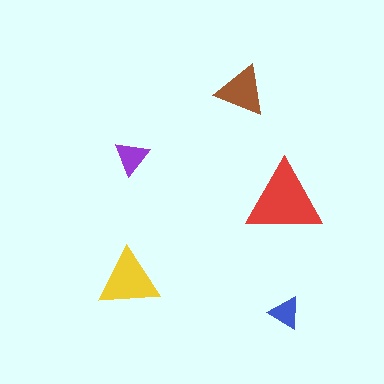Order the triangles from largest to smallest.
the red one, the yellow one, the brown one, the purple one, the blue one.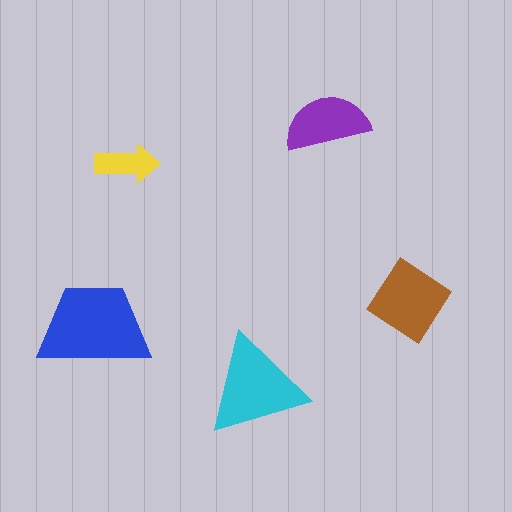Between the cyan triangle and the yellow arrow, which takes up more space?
The cyan triangle.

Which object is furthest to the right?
The brown diamond is rightmost.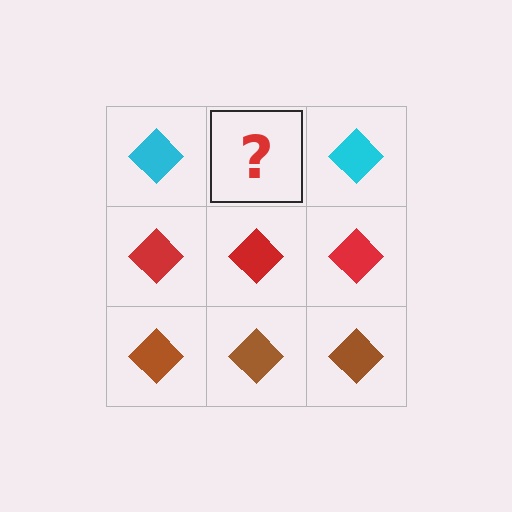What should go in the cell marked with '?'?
The missing cell should contain a cyan diamond.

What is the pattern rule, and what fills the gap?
The rule is that each row has a consistent color. The gap should be filled with a cyan diamond.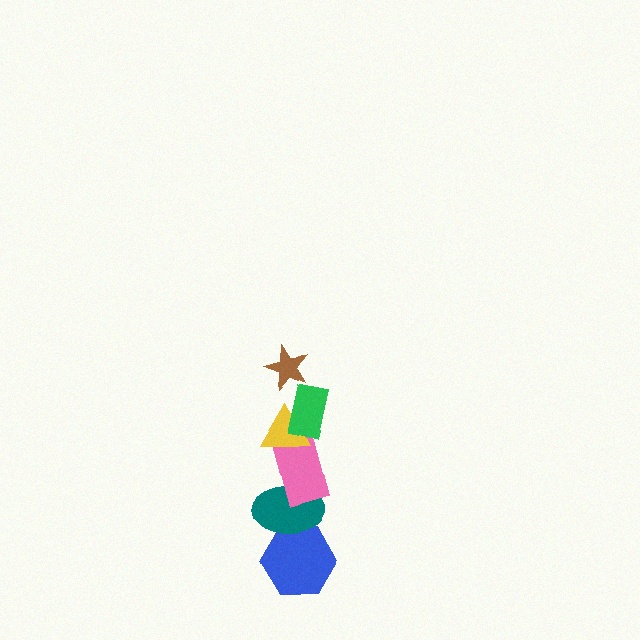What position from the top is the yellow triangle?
The yellow triangle is 3rd from the top.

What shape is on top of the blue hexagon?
The teal ellipse is on top of the blue hexagon.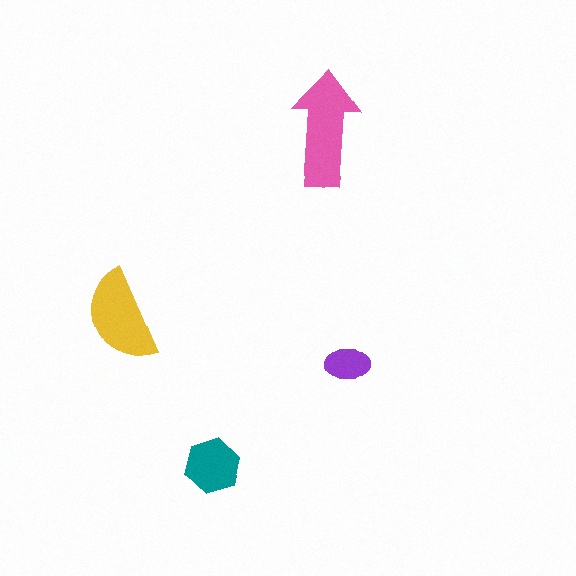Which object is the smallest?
The purple ellipse.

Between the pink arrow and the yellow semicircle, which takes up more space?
The pink arrow.